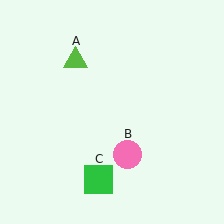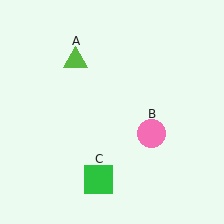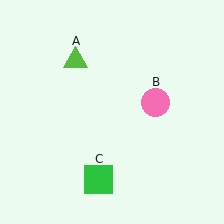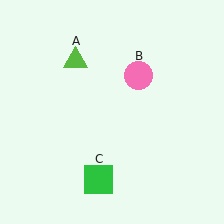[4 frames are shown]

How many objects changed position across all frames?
1 object changed position: pink circle (object B).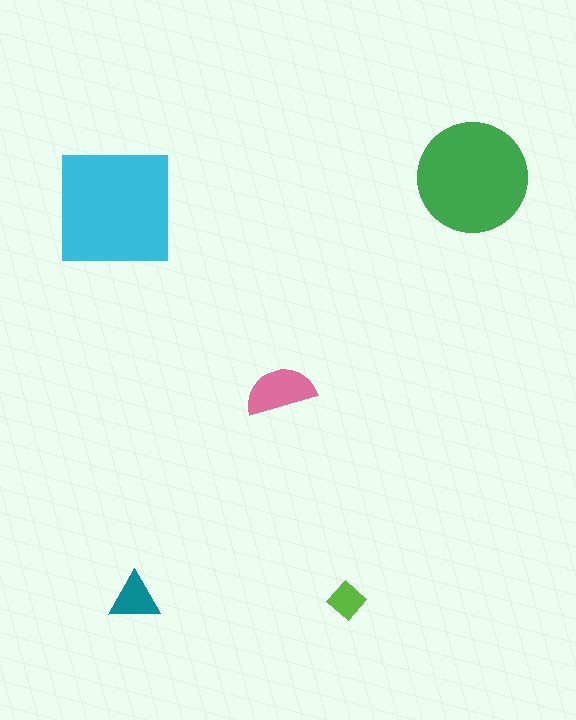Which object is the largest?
The cyan square.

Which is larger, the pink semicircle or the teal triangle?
The pink semicircle.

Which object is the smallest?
The lime diamond.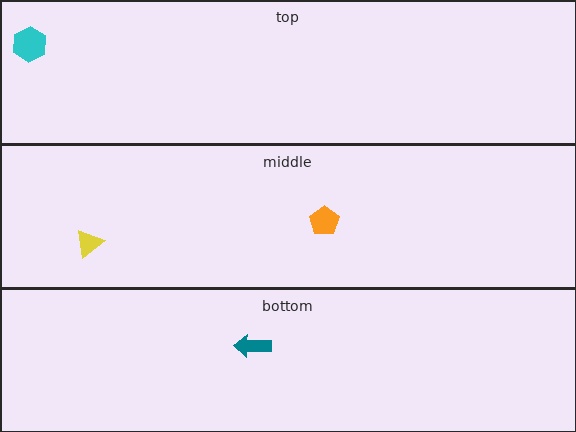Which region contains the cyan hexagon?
The top region.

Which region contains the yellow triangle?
The middle region.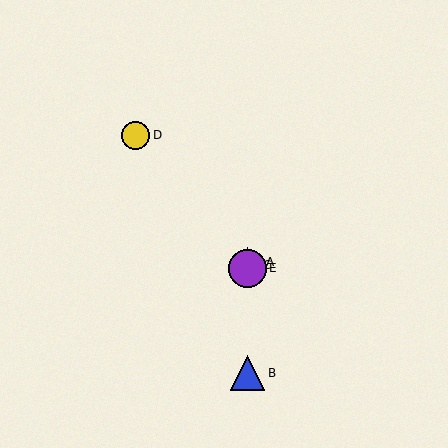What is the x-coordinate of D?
Object D is at x≈136.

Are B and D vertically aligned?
No, B is at x≈248 and D is at x≈136.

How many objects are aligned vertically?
4 objects (A, B, C, E) are aligned vertically.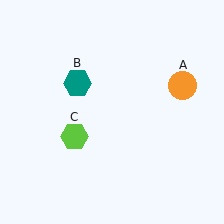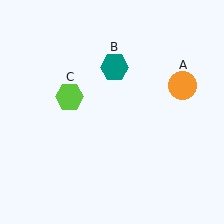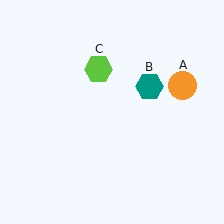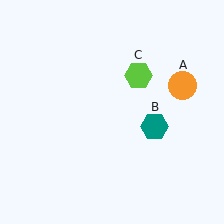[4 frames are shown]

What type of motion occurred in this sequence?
The teal hexagon (object B), lime hexagon (object C) rotated clockwise around the center of the scene.